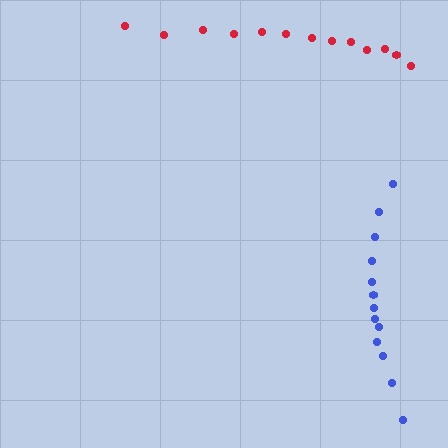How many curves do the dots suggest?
There are 2 distinct paths.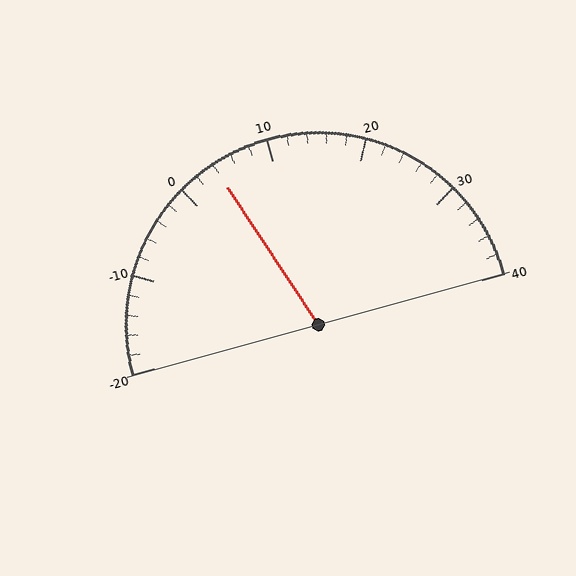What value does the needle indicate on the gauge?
The needle indicates approximately 4.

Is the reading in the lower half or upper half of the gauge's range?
The reading is in the lower half of the range (-20 to 40).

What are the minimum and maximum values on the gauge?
The gauge ranges from -20 to 40.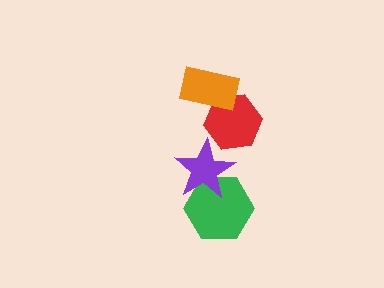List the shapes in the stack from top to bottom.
From top to bottom: the orange rectangle, the red hexagon, the purple star, the green hexagon.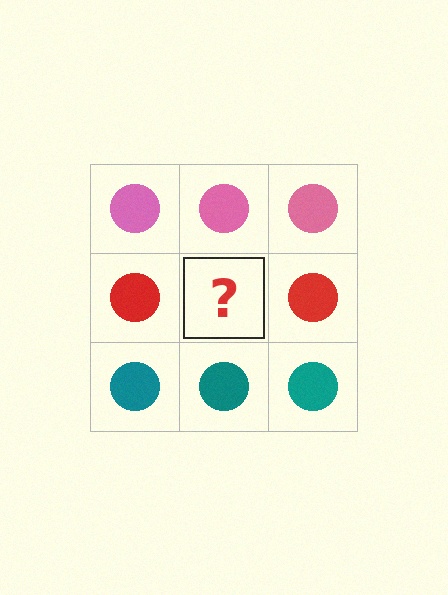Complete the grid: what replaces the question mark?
The question mark should be replaced with a red circle.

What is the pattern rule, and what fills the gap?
The rule is that each row has a consistent color. The gap should be filled with a red circle.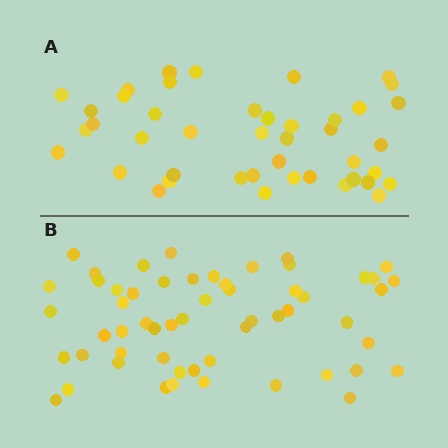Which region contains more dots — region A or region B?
Region B (the bottom region) has more dots.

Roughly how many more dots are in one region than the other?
Region B has approximately 15 more dots than region A.